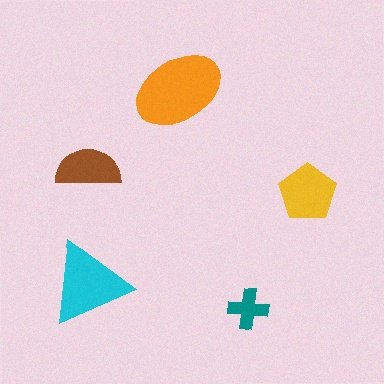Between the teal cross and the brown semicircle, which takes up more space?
The brown semicircle.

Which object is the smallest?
The teal cross.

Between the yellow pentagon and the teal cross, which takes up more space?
The yellow pentagon.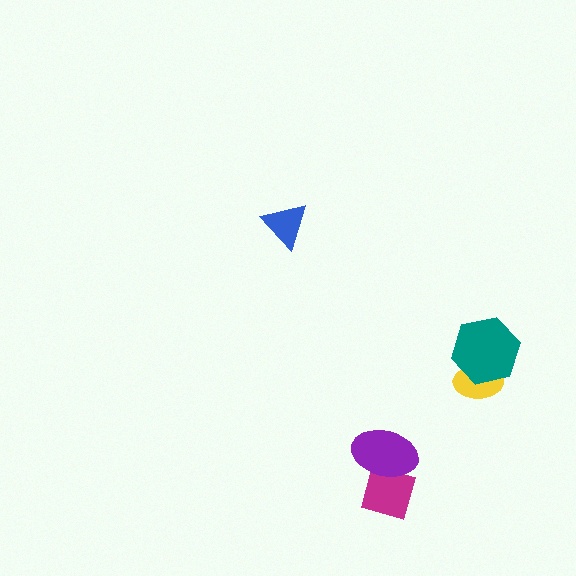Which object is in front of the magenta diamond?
The purple ellipse is in front of the magenta diamond.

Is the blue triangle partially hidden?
No, no other shape covers it.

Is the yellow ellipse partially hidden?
Yes, it is partially covered by another shape.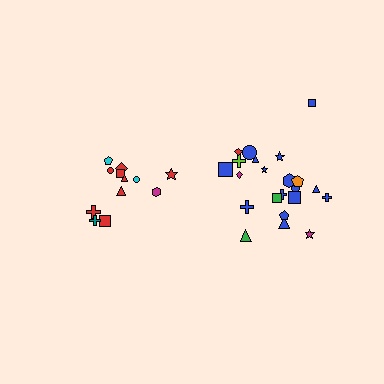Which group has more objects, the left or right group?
The right group.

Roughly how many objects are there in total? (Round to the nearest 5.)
Roughly 35 objects in total.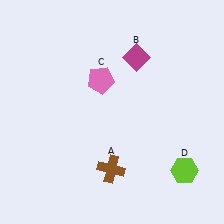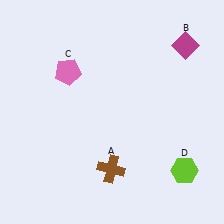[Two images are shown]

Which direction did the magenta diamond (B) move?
The magenta diamond (B) moved right.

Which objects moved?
The objects that moved are: the magenta diamond (B), the pink pentagon (C).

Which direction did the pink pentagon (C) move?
The pink pentagon (C) moved left.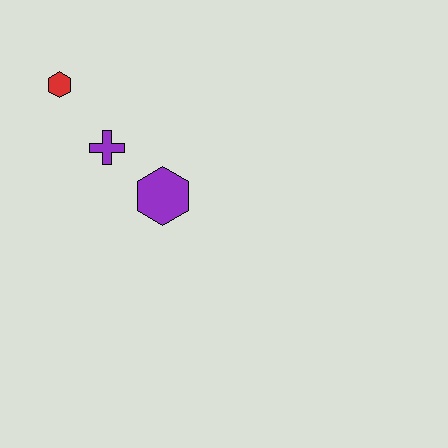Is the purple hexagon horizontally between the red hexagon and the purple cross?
No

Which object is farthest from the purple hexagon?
The red hexagon is farthest from the purple hexagon.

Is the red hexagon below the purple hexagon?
No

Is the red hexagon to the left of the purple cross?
Yes